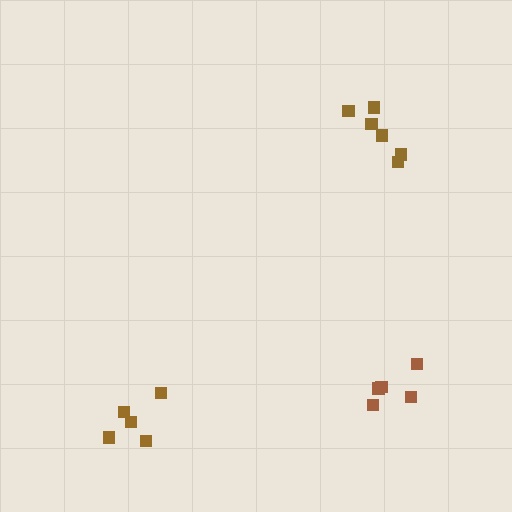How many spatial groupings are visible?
There are 3 spatial groupings.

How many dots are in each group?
Group 1: 5 dots, Group 2: 5 dots, Group 3: 6 dots (16 total).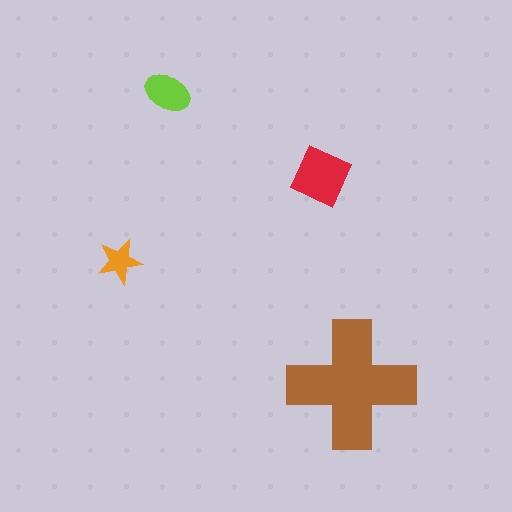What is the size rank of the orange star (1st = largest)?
4th.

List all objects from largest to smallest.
The brown cross, the red diamond, the lime ellipse, the orange star.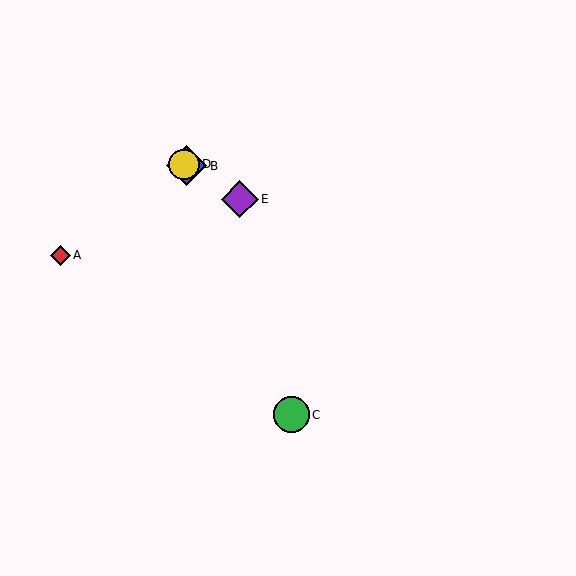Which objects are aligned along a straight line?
Objects B, D, E are aligned along a straight line.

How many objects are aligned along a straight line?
3 objects (B, D, E) are aligned along a straight line.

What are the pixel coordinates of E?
Object E is at (240, 199).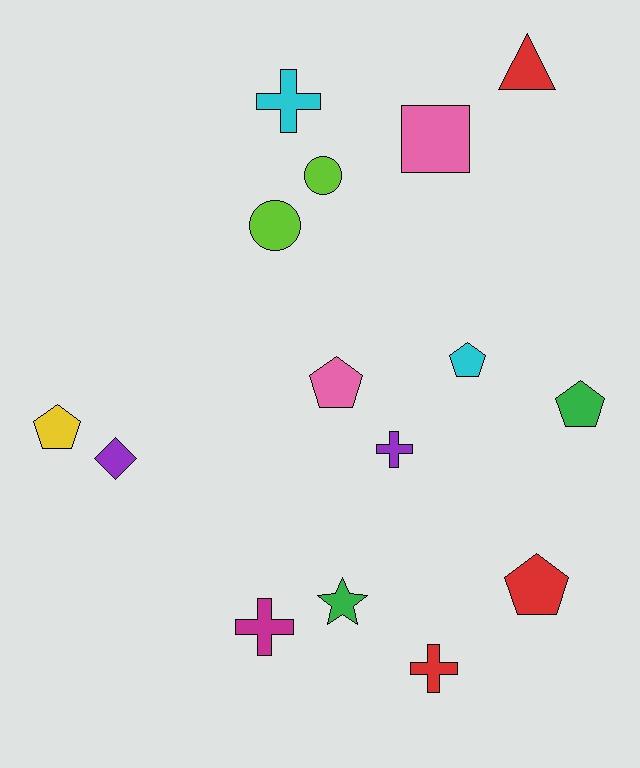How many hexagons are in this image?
There are no hexagons.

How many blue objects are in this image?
There are no blue objects.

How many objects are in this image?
There are 15 objects.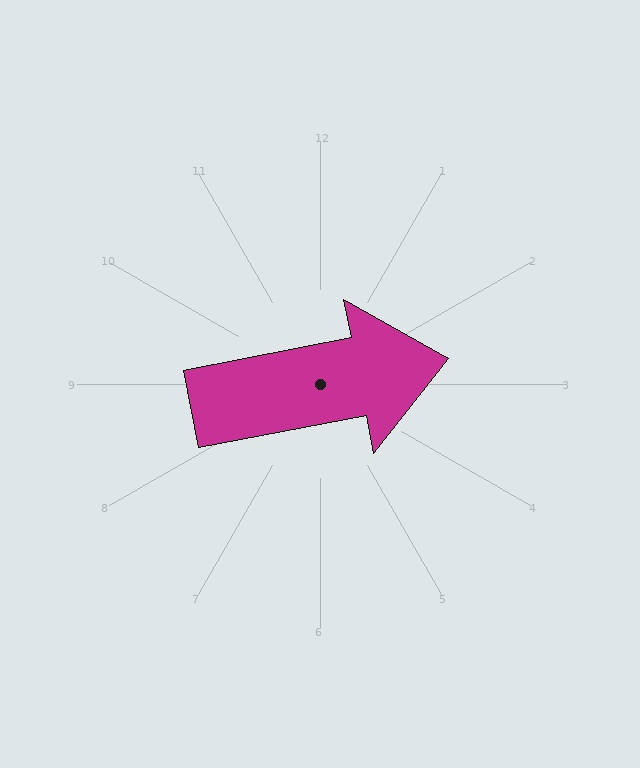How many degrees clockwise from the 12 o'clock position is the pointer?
Approximately 79 degrees.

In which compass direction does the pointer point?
East.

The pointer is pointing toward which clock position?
Roughly 3 o'clock.